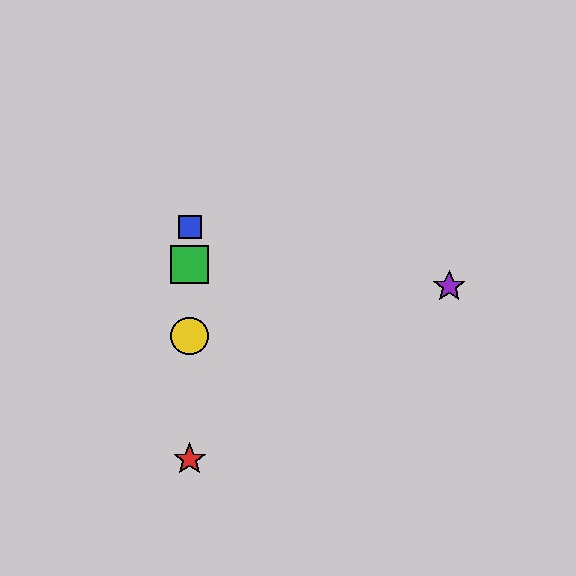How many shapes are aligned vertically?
4 shapes (the red star, the blue square, the green square, the yellow circle) are aligned vertically.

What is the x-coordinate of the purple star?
The purple star is at x≈449.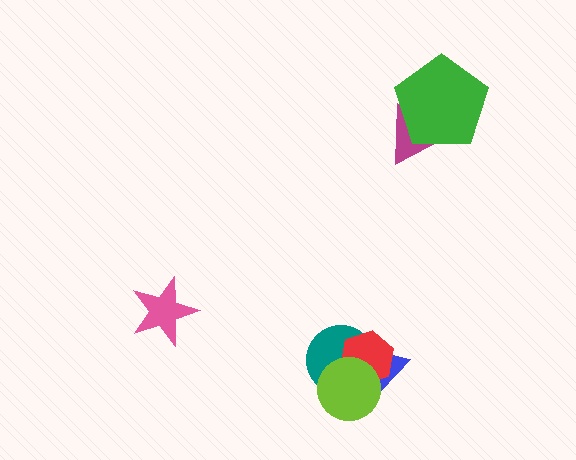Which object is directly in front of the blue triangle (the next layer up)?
The teal circle is directly in front of the blue triangle.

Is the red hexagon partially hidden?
Yes, it is partially covered by another shape.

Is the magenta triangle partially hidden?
Yes, it is partially covered by another shape.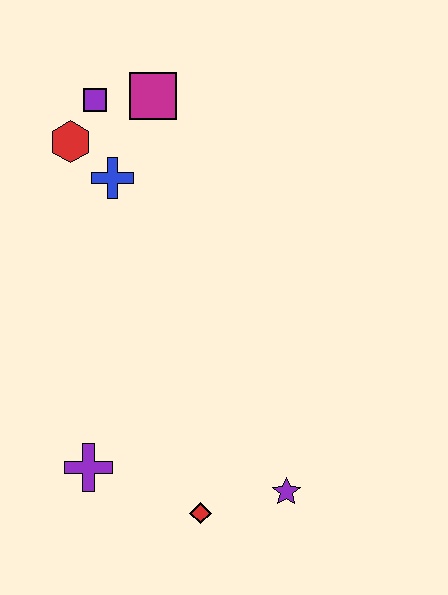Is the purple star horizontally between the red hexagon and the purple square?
No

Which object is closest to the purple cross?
The red diamond is closest to the purple cross.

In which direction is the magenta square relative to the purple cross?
The magenta square is above the purple cross.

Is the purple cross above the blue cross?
No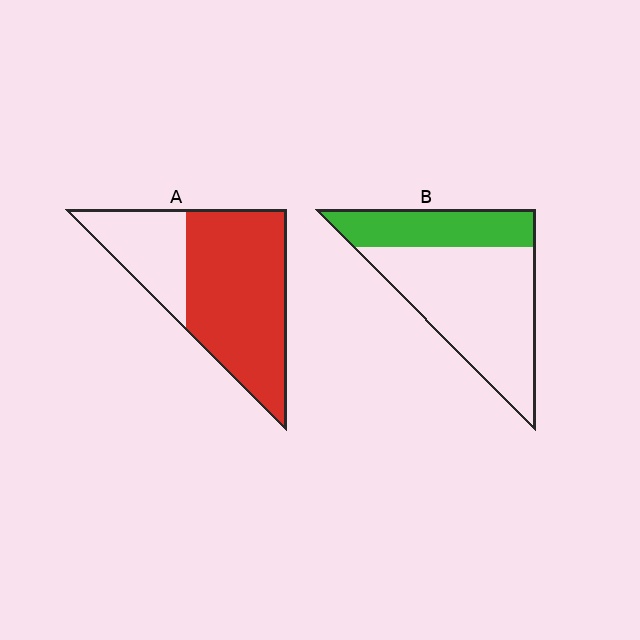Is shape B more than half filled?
No.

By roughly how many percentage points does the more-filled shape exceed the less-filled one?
By roughly 40 percentage points (A over B).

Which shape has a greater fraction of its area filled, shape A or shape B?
Shape A.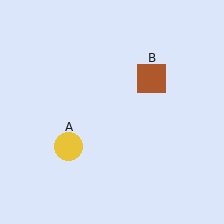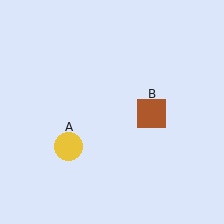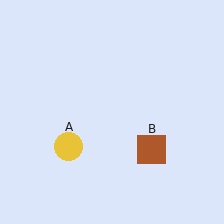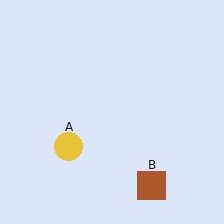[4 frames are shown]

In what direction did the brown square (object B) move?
The brown square (object B) moved down.